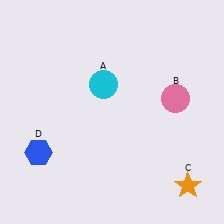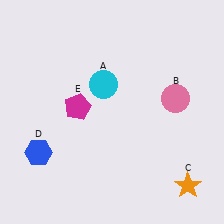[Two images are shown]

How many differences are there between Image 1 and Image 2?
There is 1 difference between the two images.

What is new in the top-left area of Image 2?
A magenta pentagon (E) was added in the top-left area of Image 2.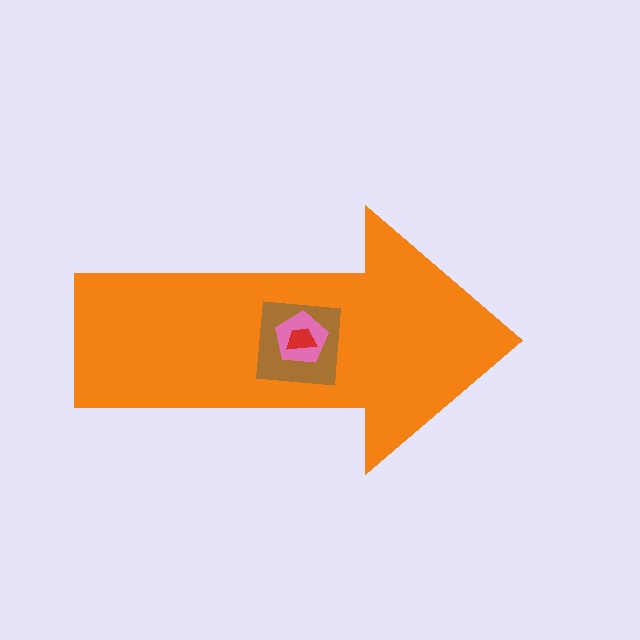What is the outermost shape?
The orange arrow.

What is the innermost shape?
The red trapezoid.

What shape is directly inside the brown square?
The pink pentagon.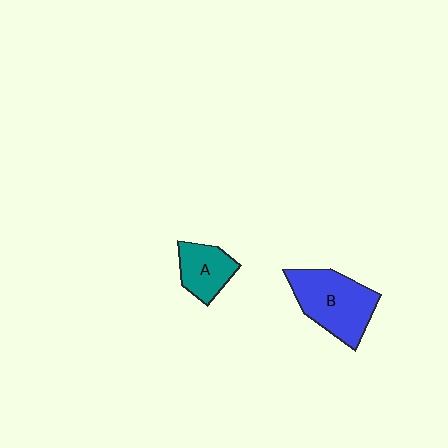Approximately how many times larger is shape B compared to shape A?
Approximately 1.8 times.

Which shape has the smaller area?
Shape A (teal).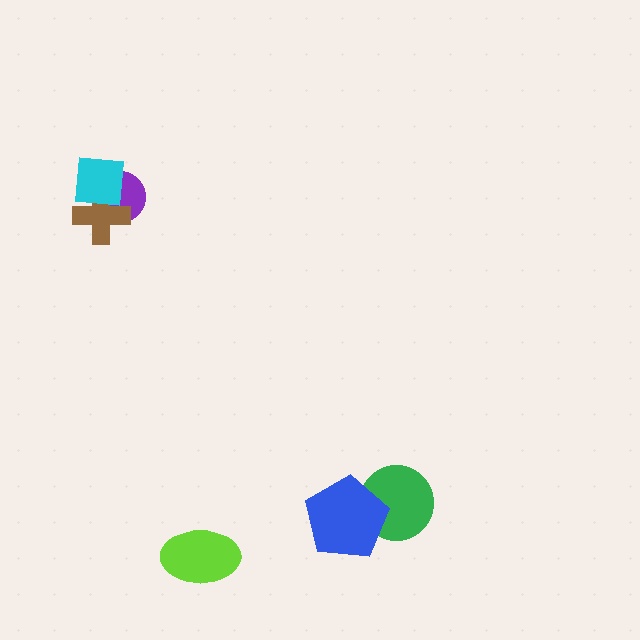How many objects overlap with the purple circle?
2 objects overlap with the purple circle.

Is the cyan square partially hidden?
No, no other shape covers it.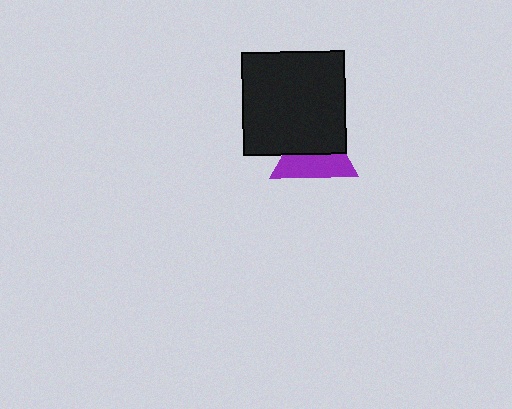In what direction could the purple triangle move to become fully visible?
The purple triangle could move down. That would shift it out from behind the black square entirely.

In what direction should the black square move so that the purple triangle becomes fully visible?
The black square should move up. That is the shortest direction to clear the overlap and leave the purple triangle fully visible.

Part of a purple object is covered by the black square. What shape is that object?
It is a triangle.